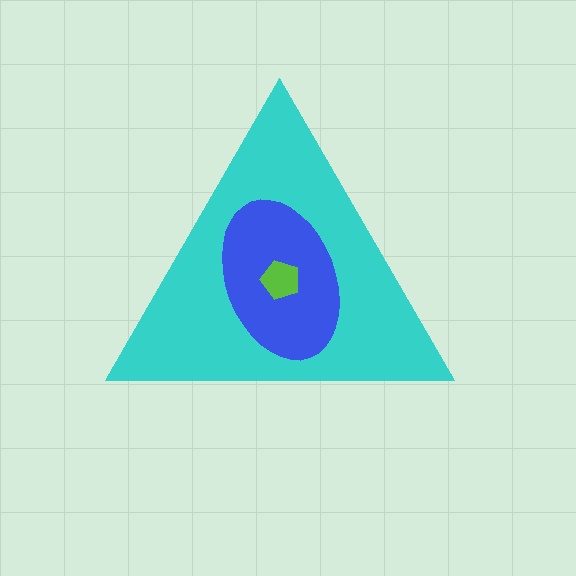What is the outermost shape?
The cyan triangle.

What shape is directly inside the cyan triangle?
The blue ellipse.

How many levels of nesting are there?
3.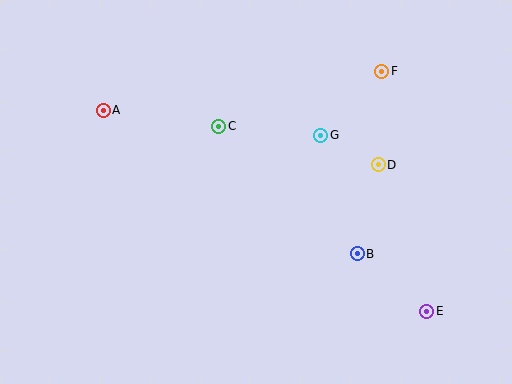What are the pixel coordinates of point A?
Point A is at (103, 110).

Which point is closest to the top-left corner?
Point A is closest to the top-left corner.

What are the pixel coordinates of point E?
Point E is at (427, 311).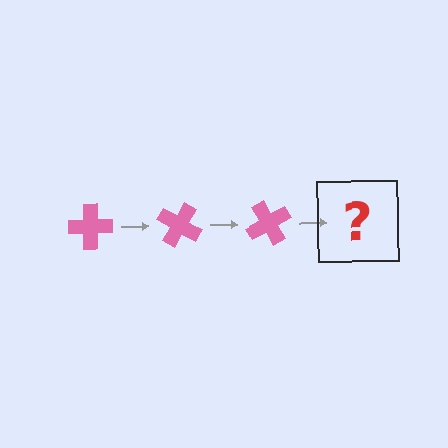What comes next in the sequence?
The next element should be a pink cross rotated 90 degrees.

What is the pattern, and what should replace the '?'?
The pattern is that the cross rotates 30 degrees each step. The '?' should be a pink cross rotated 90 degrees.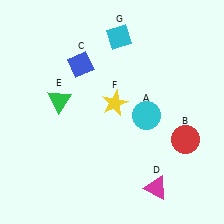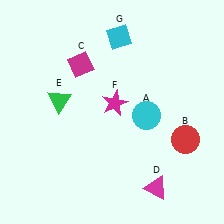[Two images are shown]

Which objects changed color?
C changed from blue to magenta. F changed from yellow to magenta.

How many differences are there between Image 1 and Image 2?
There are 2 differences between the two images.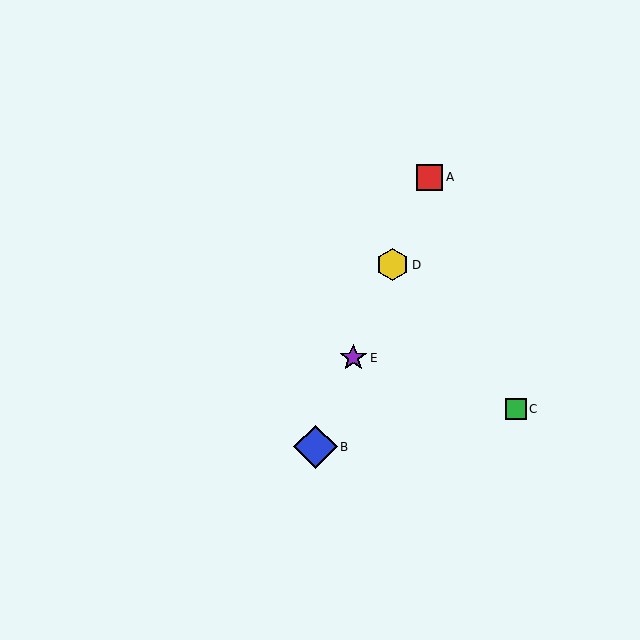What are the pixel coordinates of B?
Object B is at (315, 447).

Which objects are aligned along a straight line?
Objects A, B, D, E are aligned along a straight line.